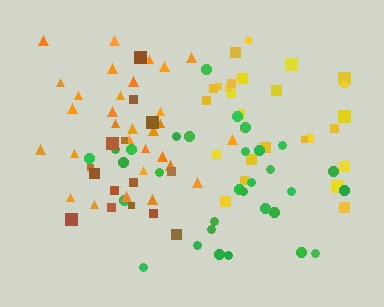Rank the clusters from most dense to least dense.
orange, yellow, green, brown.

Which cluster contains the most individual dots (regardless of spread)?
Green (31).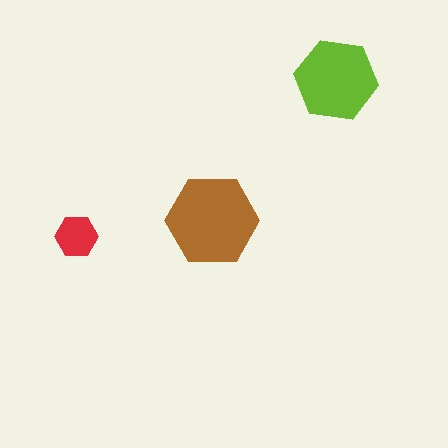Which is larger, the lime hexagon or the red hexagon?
The lime one.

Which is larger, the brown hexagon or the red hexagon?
The brown one.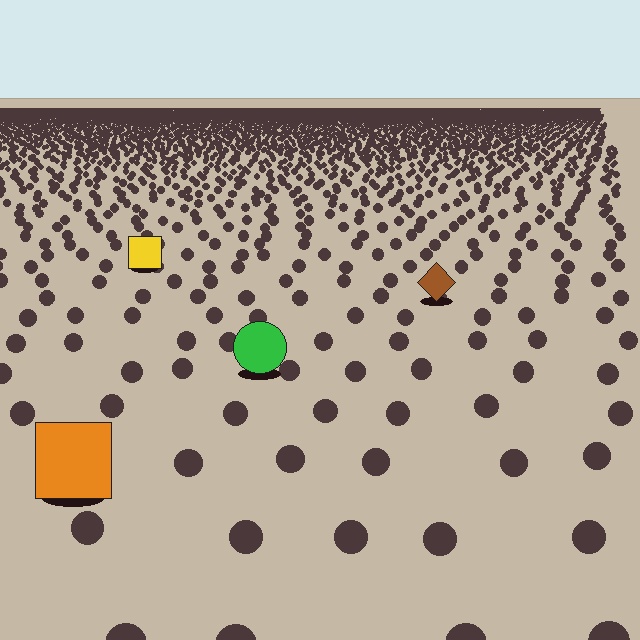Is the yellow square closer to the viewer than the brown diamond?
No. The brown diamond is closer — you can tell from the texture gradient: the ground texture is coarser near it.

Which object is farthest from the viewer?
The yellow square is farthest from the viewer. It appears smaller and the ground texture around it is denser.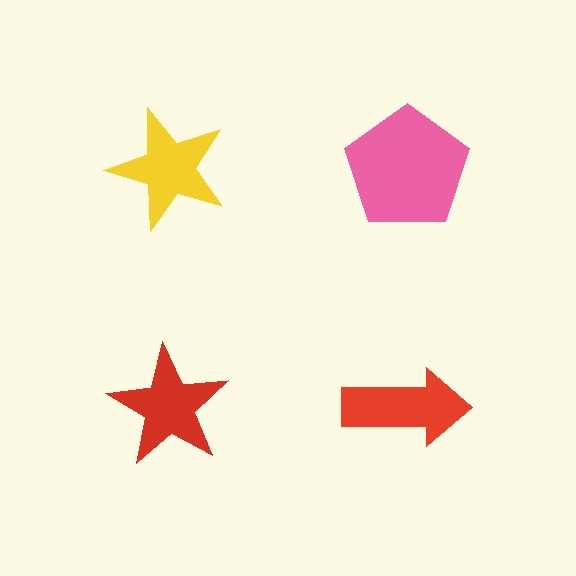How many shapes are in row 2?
2 shapes.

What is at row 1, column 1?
A yellow star.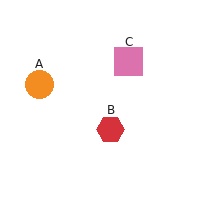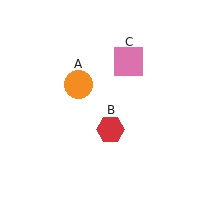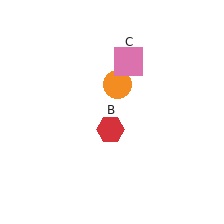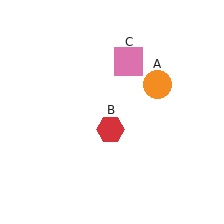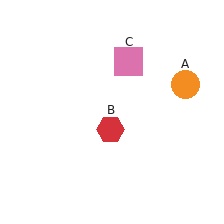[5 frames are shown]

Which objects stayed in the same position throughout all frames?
Red hexagon (object B) and pink square (object C) remained stationary.